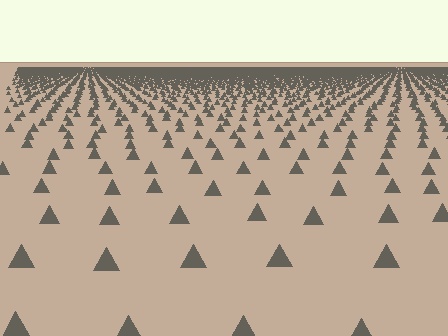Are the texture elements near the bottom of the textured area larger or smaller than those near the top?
Larger. Near the bottom, elements are closer to the viewer and appear at a bigger on-screen size.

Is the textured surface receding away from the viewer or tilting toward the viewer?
The surface is receding away from the viewer. Texture elements get smaller and denser toward the top.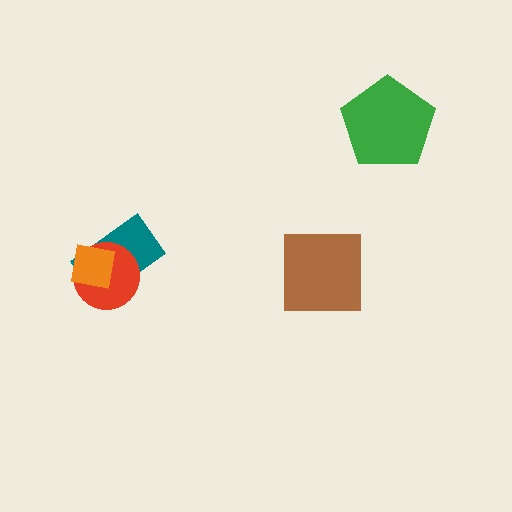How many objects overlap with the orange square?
2 objects overlap with the orange square.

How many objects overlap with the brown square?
0 objects overlap with the brown square.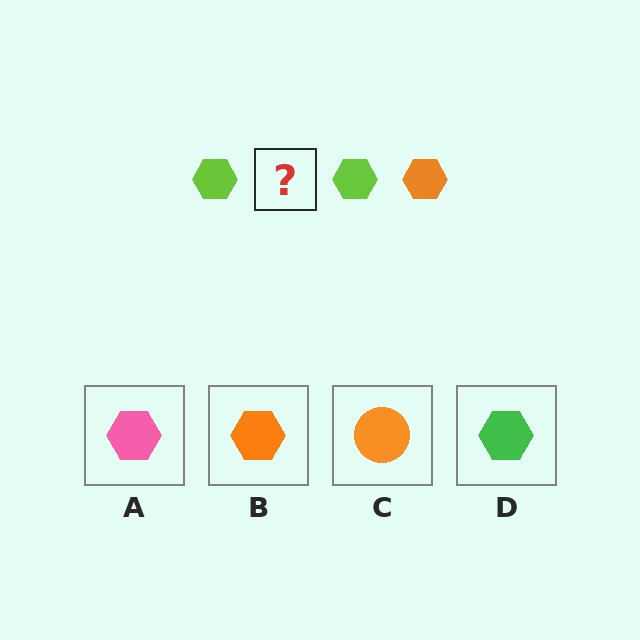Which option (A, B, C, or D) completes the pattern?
B.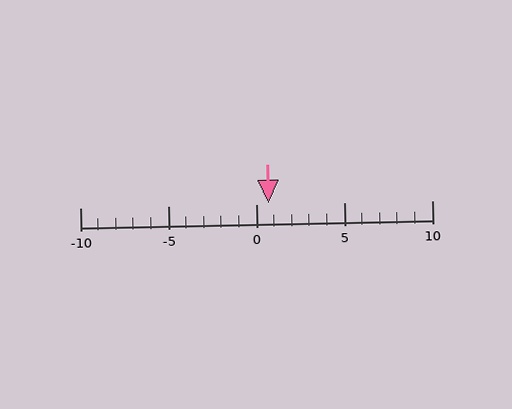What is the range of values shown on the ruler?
The ruler shows values from -10 to 10.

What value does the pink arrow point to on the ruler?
The pink arrow points to approximately 1.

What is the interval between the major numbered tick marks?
The major tick marks are spaced 5 units apart.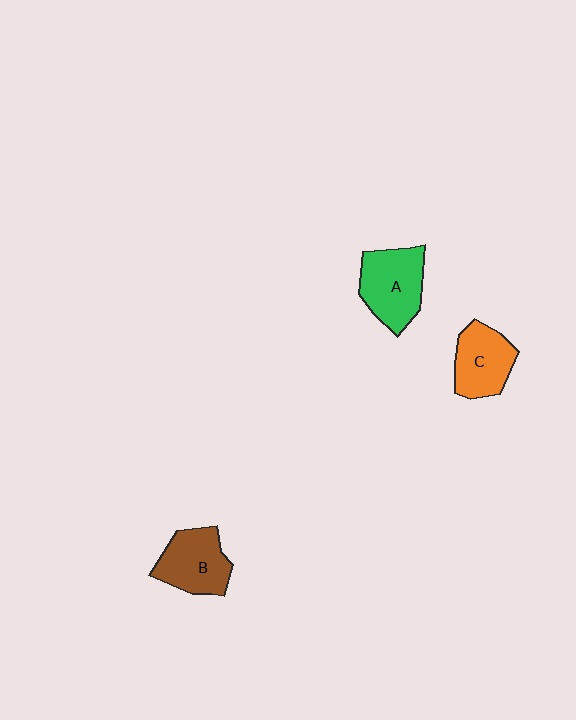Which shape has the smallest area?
Shape C (orange).